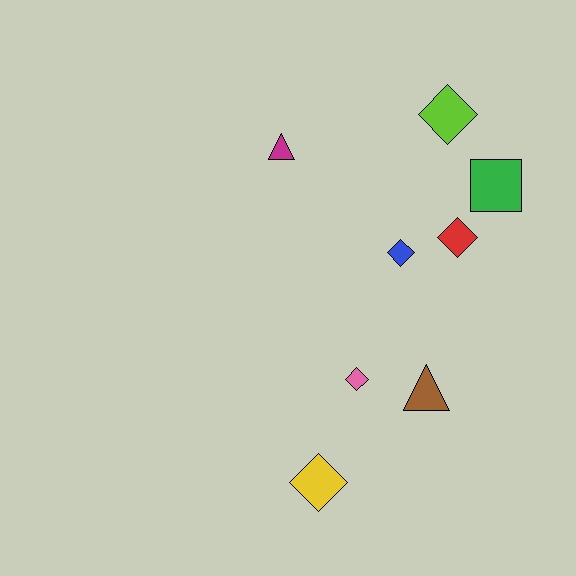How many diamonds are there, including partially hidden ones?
There are 5 diamonds.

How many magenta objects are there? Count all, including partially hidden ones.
There is 1 magenta object.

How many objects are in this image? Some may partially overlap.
There are 8 objects.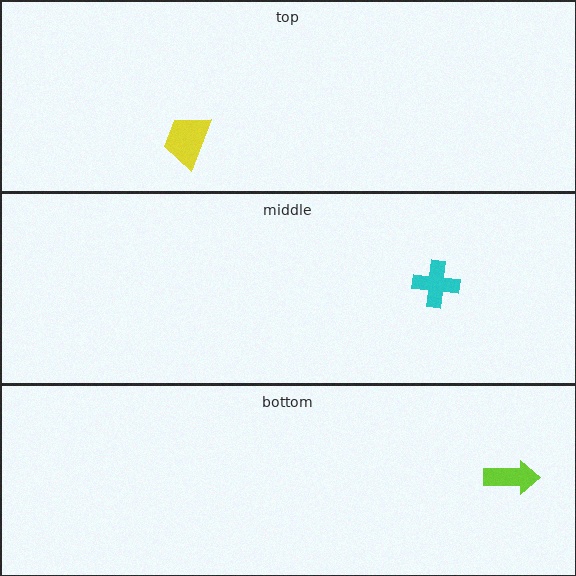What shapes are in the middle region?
The cyan cross.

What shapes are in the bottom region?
The lime arrow.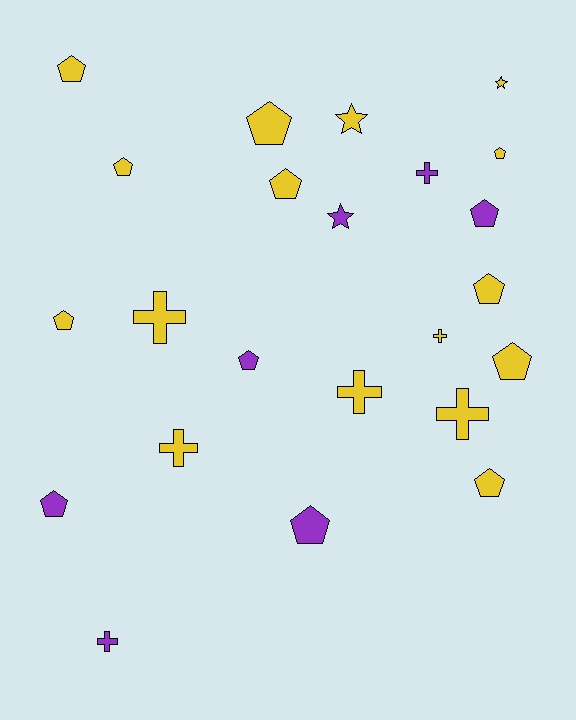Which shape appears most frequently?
Pentagon, with 13 objects.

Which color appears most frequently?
Yellow, with 16 objects.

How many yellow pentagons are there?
There are 9 yellow pentagons.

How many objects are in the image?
There are 23 objects.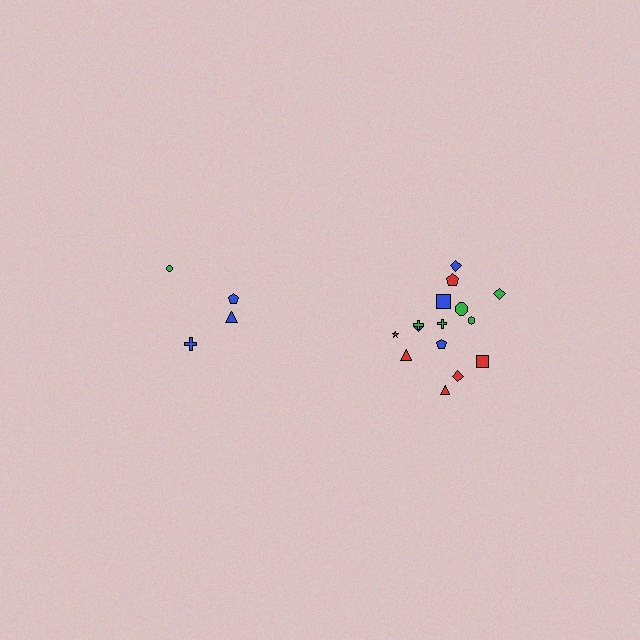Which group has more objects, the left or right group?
The right group.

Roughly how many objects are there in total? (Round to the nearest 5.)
Roughly 20 objects in total.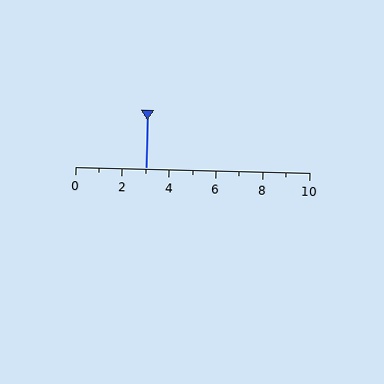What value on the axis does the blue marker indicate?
The marker indicates approximately 3.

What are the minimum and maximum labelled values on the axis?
The axis runs from 0 to 10.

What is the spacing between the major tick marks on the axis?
The major ticks are spaced 2 apart.